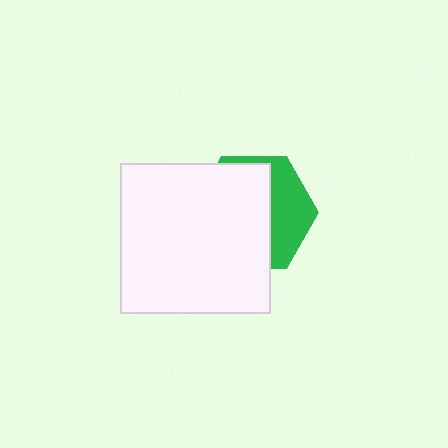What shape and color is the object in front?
The object in front is a white square.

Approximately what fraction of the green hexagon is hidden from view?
Roughly 64% of the green hexagon is hidden behind the white square.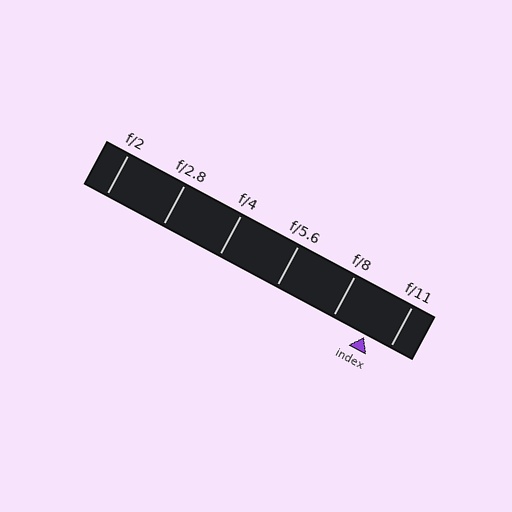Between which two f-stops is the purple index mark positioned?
The index mark is between f/8 and f/11.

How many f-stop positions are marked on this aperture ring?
There are 6 f-stop positions marked.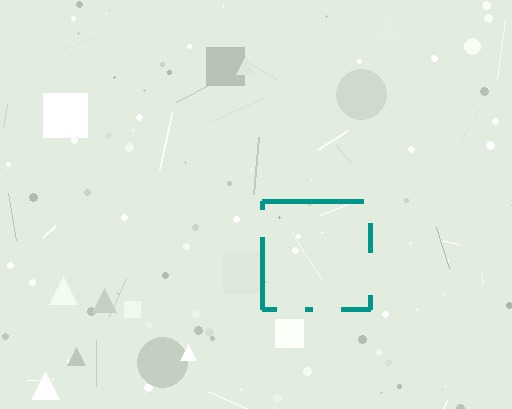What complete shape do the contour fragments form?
The contour fragments form a square.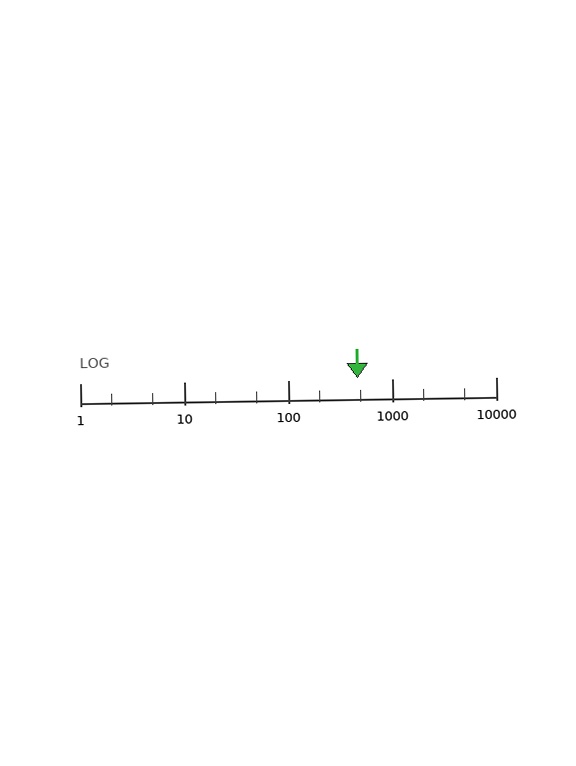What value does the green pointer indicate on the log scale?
The pointer indicates approximately 470.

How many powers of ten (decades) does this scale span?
The scale spans 4 decades, from 1 to 10000.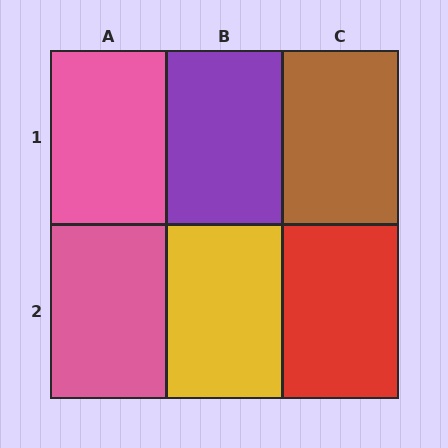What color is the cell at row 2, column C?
Red.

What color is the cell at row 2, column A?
Pink.